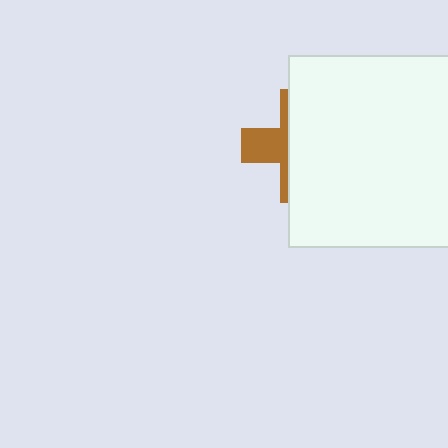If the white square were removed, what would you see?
You would see the complete brown cross.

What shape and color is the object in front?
The object in front is a white square.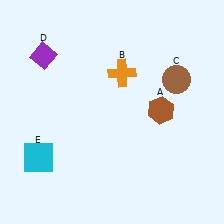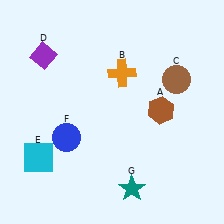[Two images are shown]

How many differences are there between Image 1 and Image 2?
There are 2 differences between the two images.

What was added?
A blue circle (F), a teal star (G) were added in Image 2.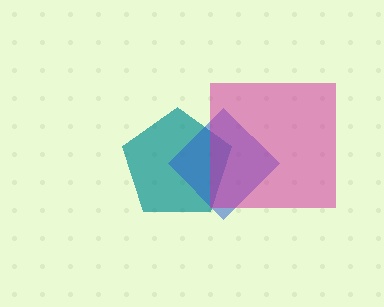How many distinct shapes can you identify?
There are 3 distinct shapes: a teal pentagon, a blue diamond, a magenta square.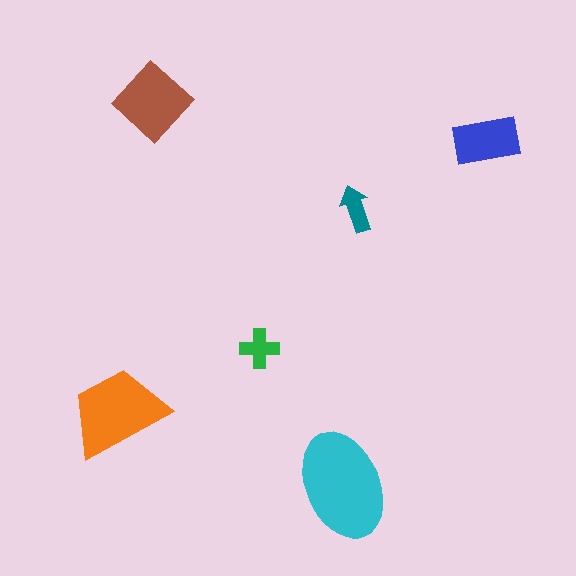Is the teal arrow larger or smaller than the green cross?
Smaller.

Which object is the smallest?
The teal arrow.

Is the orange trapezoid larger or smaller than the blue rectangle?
Larger.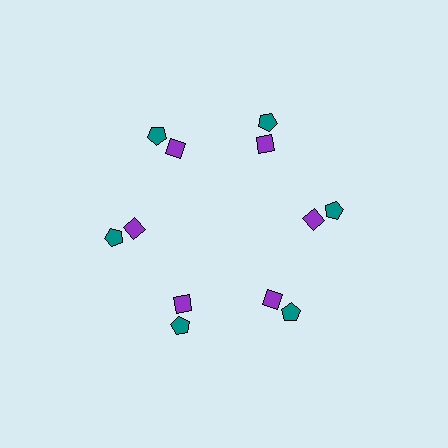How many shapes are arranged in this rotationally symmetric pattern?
There are 12 shapes, arranged in 6 groups of 2.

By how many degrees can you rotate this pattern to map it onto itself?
The pattern maps onto itself every 60 degrees of rotation.